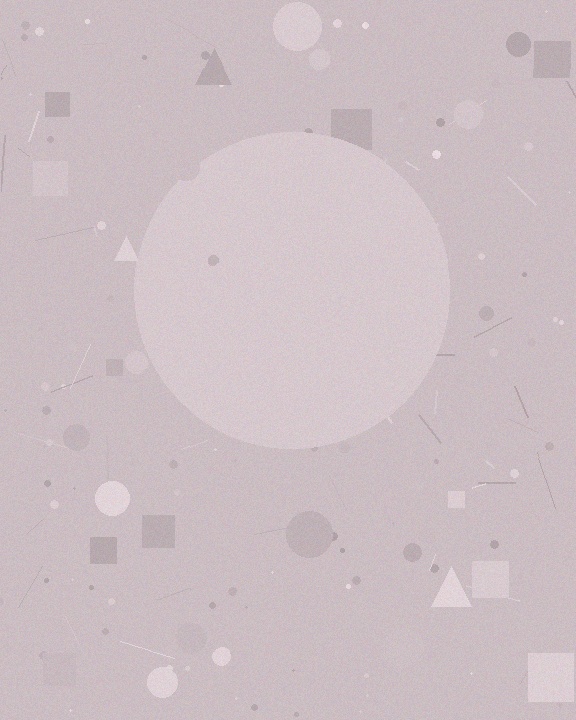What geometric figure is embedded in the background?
A circle is embedded in the background.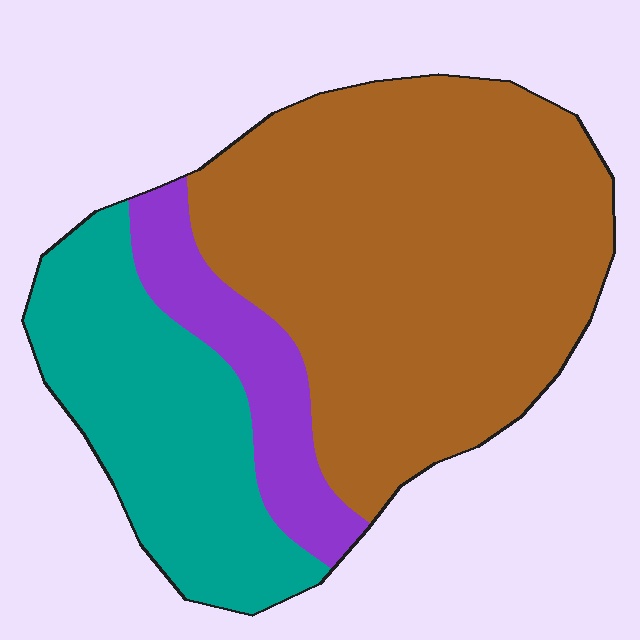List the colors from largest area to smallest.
From largest to smallest: brown, teal, purple.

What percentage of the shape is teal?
Teal covers about 25% of the shape.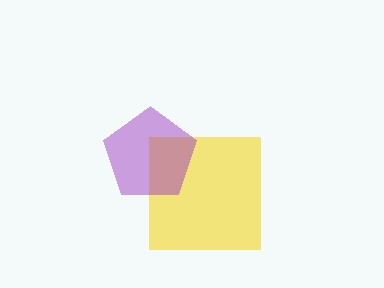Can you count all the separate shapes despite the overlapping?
Yes, there are 2 separate shapes.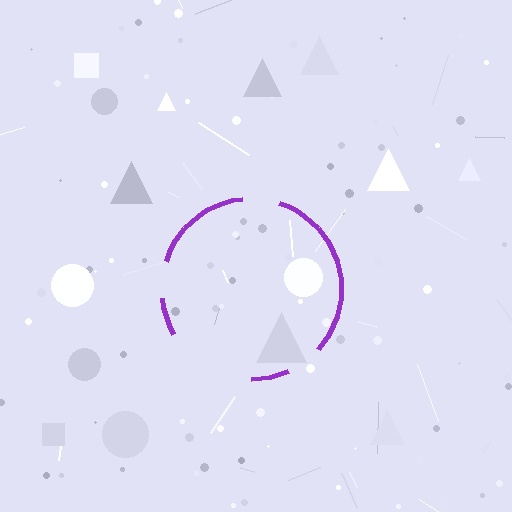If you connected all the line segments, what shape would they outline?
They would outline a circle.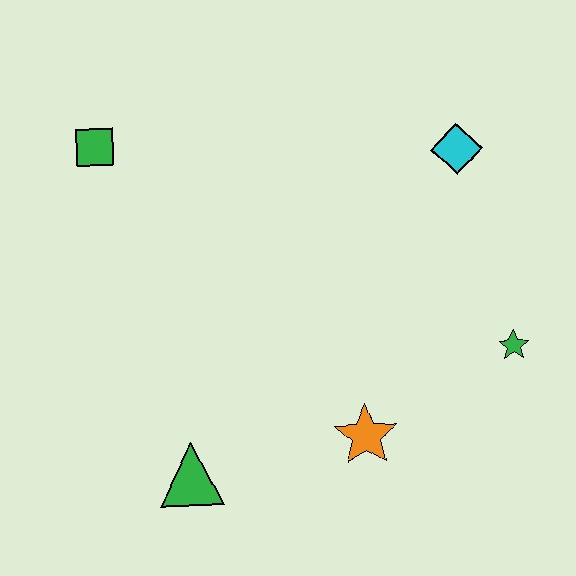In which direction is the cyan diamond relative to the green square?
The cyan diamond is to the right of the green square.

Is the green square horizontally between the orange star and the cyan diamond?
No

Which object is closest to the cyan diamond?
The green star is closest to the cyan diamond.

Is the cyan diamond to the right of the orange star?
Yes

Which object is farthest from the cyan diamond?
The green triangle is farthest from the cyan diamond.